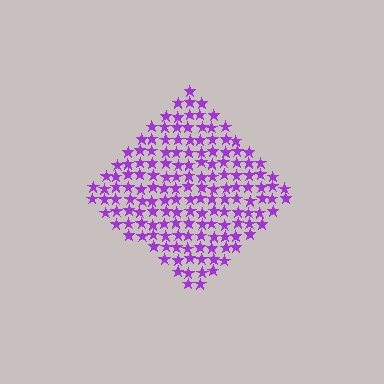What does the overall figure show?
The overall figure shows a diamond.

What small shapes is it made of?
It is made of small stars.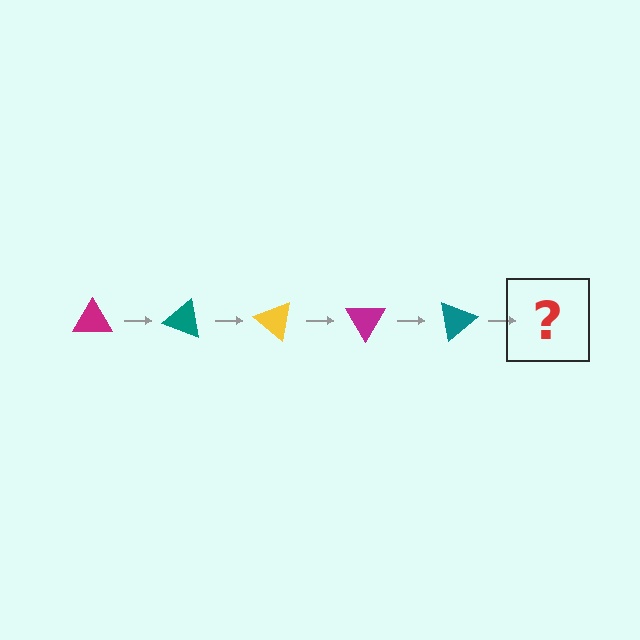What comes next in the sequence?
The next element should be a yellow triangle, rotated 100 degrees from the start.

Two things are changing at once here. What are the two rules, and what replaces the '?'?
The two rules are that it rotates 20 degrees each step and the color cycles through magenta, teal, and yellow. The '?' should be a yellow triangle, rotated 100 degrees from the start.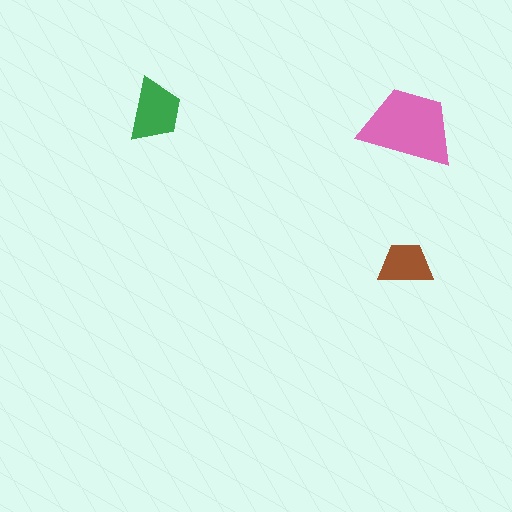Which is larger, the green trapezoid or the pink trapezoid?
The pink one.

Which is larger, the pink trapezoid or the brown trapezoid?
The pink one.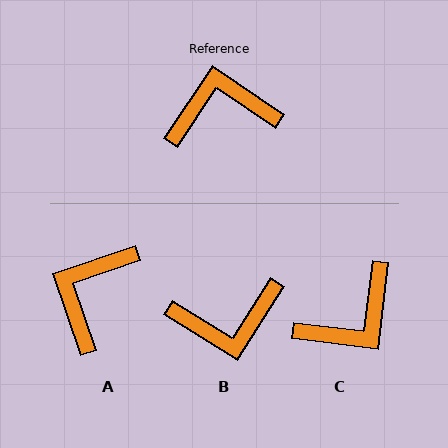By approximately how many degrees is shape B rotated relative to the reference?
Approximately 178 degrees clockwise.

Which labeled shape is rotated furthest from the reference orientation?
B, about 178 degrees away.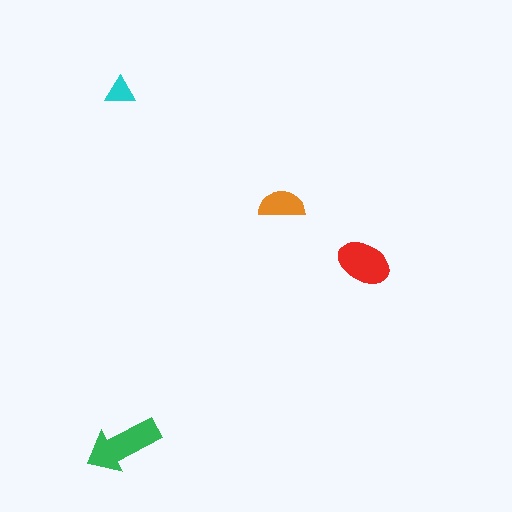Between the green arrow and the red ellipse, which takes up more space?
The green arrow.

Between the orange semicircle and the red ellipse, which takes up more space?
The red ellipse.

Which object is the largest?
The green arrow.